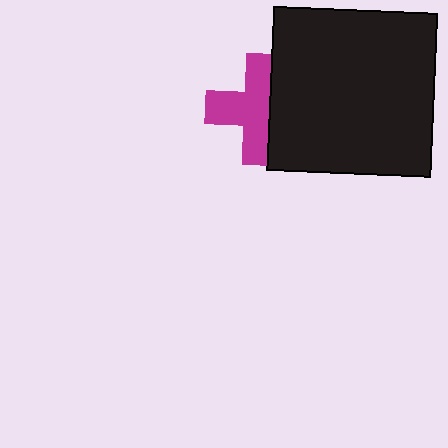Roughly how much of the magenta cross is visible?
About half of it is visible (roughly 63%).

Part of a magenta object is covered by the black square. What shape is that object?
It is a cross.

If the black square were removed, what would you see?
You would see the complete magenta cross.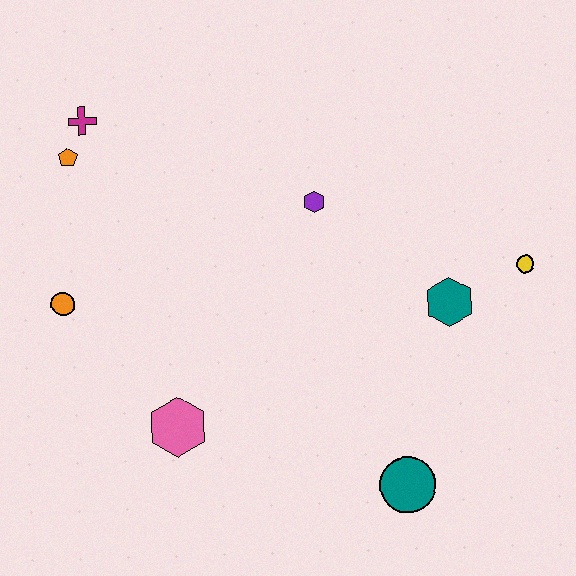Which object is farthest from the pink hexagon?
The yellow circle is farthest from the pink hexagon.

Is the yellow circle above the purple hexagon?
No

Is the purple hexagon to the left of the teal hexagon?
Yes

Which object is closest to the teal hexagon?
The yellow circle is closest to the teal hexagon.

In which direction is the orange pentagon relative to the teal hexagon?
The orange pentagon is to the left of the teal hexagon.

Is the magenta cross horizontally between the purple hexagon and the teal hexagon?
No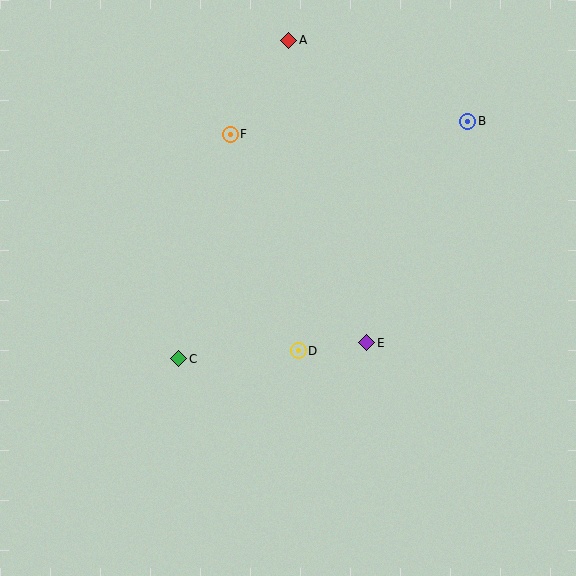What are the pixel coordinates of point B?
Point B is at (468, 121).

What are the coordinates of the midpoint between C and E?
The midpoint between C and E is at (273, 351).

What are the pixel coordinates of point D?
Point D is at (298, 351).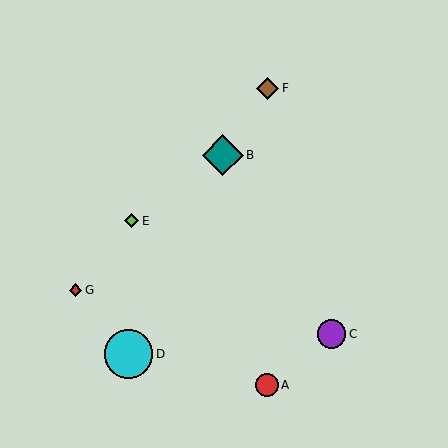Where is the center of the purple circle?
The center of the purple circle is at (332, 334).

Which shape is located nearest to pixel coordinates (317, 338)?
The purple circle (labeled C) at (332, 334) is nearest to that location.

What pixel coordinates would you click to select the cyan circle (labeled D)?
Click at (128, 354) to select the cyan circle D.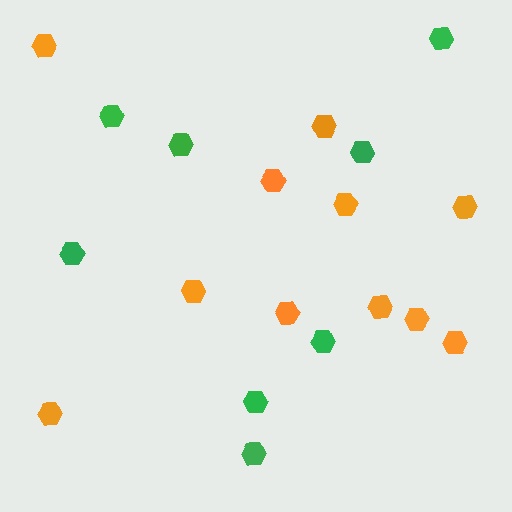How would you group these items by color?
There are 2 groups: one group of green hexagons (8) and one group of orange hexagons (11).